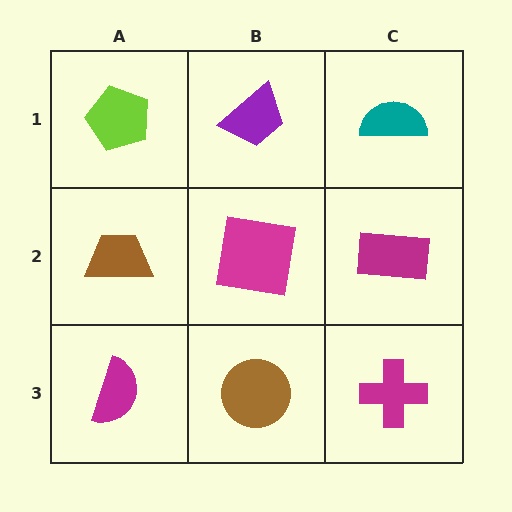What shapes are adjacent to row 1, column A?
A brown trapezoid (row 2, column A), a purple trapezoid (row 1, column B).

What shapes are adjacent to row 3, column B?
A magenta square (row 2, column B), a magenta semicircle (row 3, column A), a magenta cross (row 3, column C).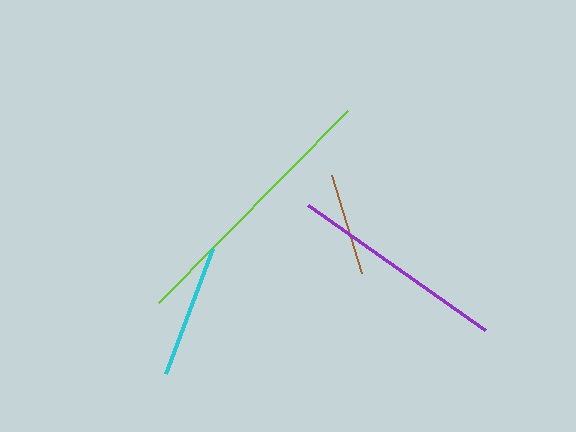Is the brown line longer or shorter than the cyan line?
The cyan line is longer than the brown line.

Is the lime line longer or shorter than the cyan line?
The lime line is longer than the cyan line.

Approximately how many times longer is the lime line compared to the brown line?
The lime line is approximately 2.6 times the length of the brown line.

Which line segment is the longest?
The lime line is the longest at approximately 269 pixels.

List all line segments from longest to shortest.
From longest to shortest: lime, purple, cyan, brown.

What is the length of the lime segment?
The lime segment is approximately 269 pixels long.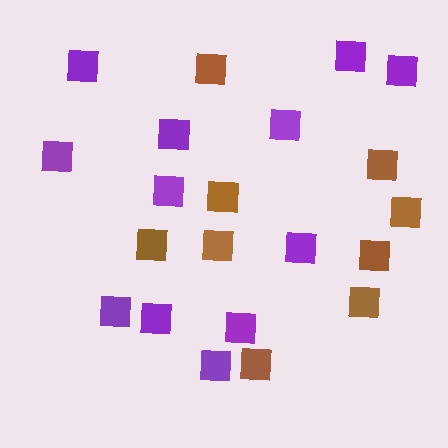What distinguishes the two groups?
There are 2 groups: one group of purple squares (12) and one group of brown squares (9).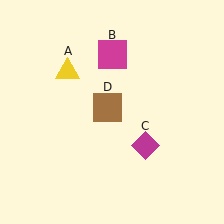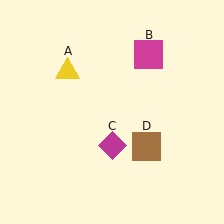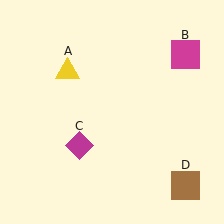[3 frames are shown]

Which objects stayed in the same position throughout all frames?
Yellow triangle (object A) remained stationary.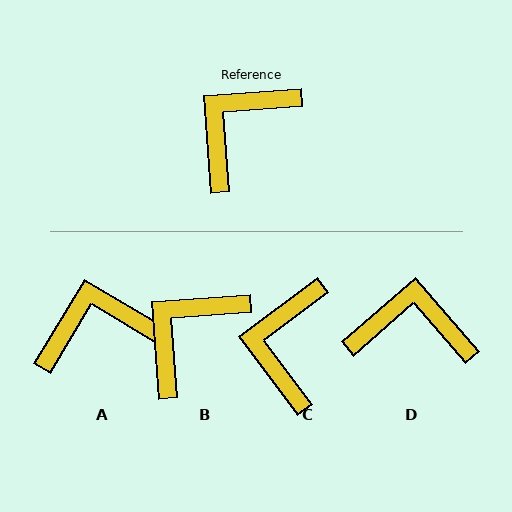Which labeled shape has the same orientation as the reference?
B.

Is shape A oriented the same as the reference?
No, it is off by about 35 degrees.